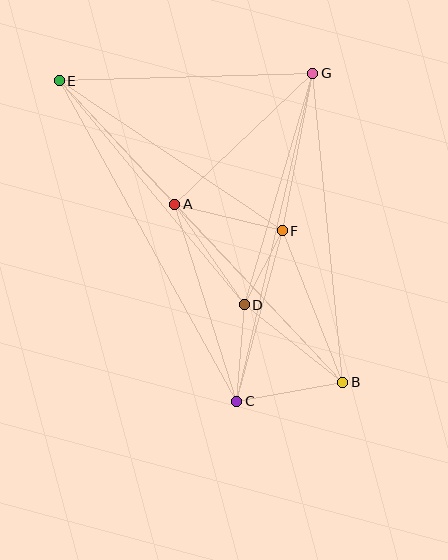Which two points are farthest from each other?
Points B and E are farthest from each other.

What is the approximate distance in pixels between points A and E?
The distance between A and E is approximately 169 pixels.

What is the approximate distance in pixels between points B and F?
The distance between B and F is approximately 163 pixels.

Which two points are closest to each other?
Points D and F are closest to each other.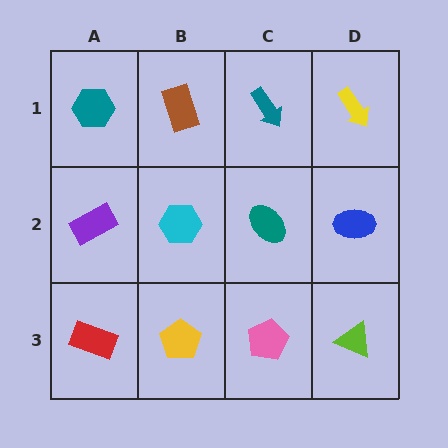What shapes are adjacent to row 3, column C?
A teal ellipse (row 2, column C), a yellow pentagon (row 3, column B), a lime triangle (row 3, column D).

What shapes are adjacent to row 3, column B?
A cyan hexagon (row 2, column B), a red rectangle (row 3, column A), a pink pentagon (row 3, column C).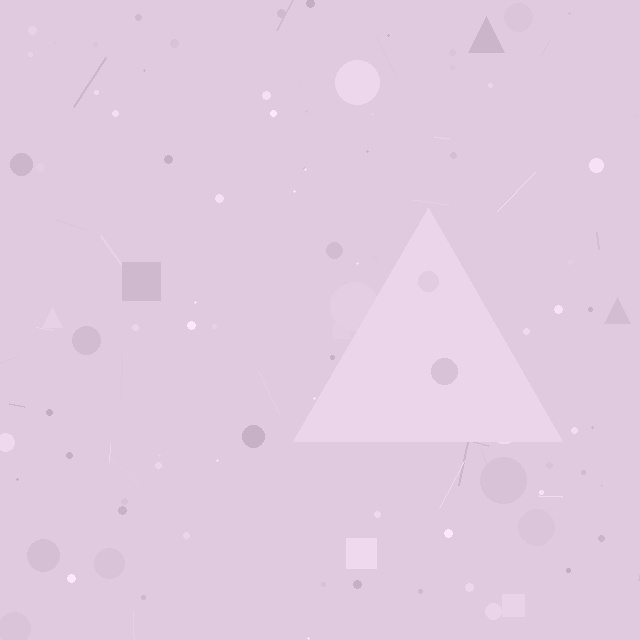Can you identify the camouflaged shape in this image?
The camouflaged shape is a triangle.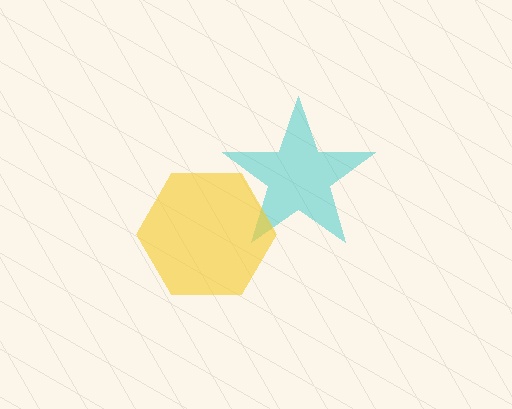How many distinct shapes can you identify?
There are 2 distinct shapes: a cyan star, a yellow hexagon.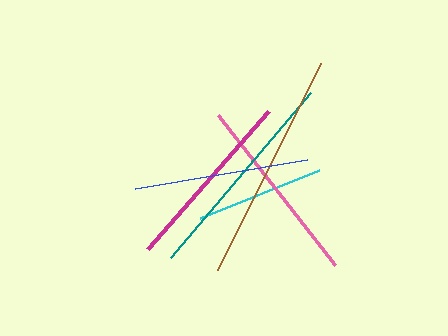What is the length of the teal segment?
The teal segment is approximately 216 pixels long.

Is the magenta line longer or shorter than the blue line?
The magenta line is longer than the blue line.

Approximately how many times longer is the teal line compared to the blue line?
The teal line is approximately 1.2 times the length of the blue line.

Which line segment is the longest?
The brown line is the longest at approximately 231 pixels.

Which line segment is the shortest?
The cyan line is the shortest at approximately 129 pixels.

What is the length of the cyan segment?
The cyan segment is approximately 129 pixels long.